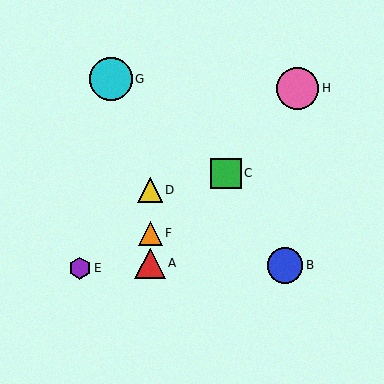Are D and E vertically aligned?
No, D is at x≈150 and E is at x≈80.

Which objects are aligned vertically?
Objects A, D, F are aligned vertically.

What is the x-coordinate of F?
Object F is at x≈150.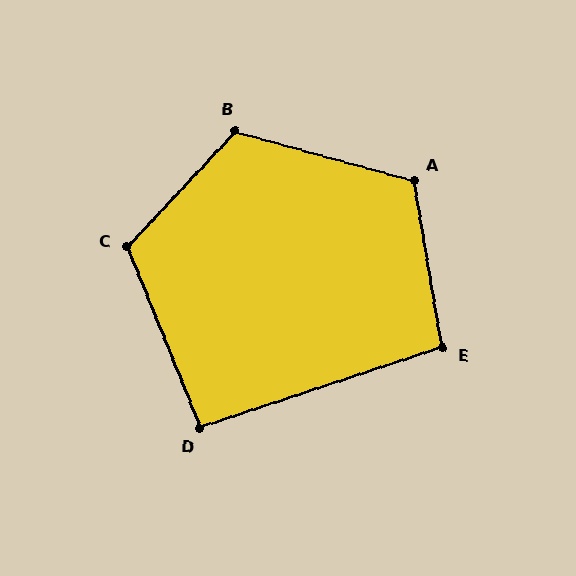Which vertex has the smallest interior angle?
D, at approximately 94 degrees.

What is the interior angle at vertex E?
Approximately 99 degrees (obtuse).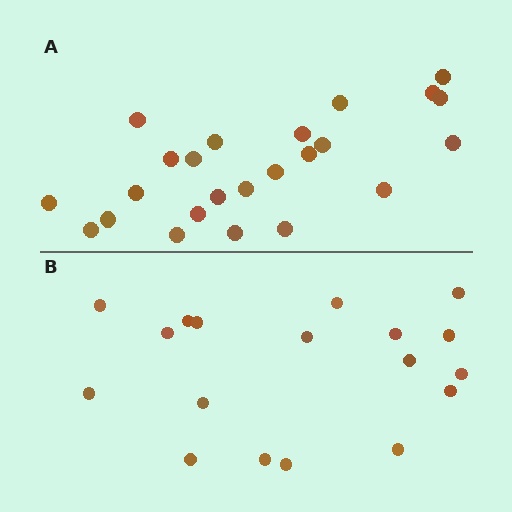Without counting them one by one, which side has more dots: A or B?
Region A (the top region) has more dots.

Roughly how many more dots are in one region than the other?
Region A has about 6 more dots than region B.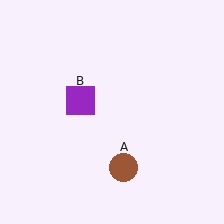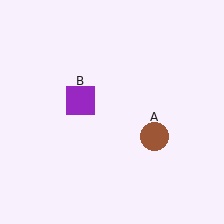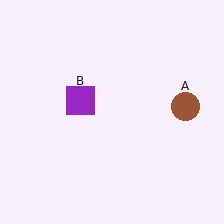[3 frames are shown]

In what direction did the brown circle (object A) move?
The brown circle (object A) moved up and to the right.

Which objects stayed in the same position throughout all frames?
Purple square (object B) remained stationary.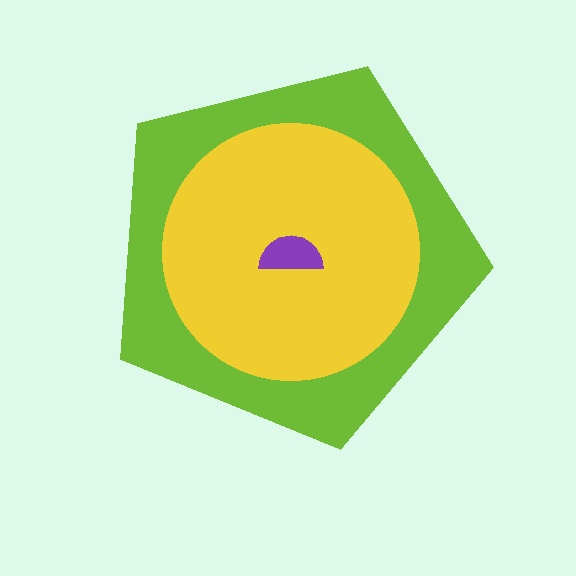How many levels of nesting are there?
3.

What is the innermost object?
The purple semicircle.